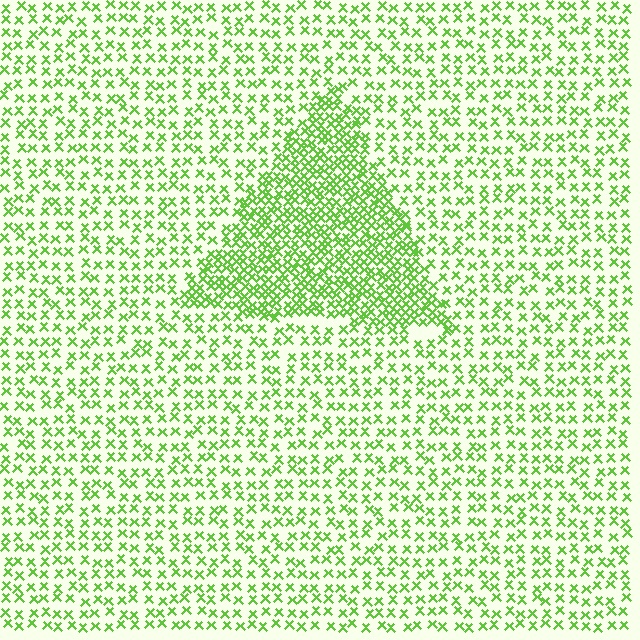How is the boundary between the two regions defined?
The boundary is defined by a change in element density (approximately 2.3x ratio). All elements are the same color, size, and shape.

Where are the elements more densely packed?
The elements are more densely packed inside the triangle boundary.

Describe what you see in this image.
The image contains small lime elements arranged at two different densities. A triangle-shaped region is visible where the elements are more densely packed than the surrounding area.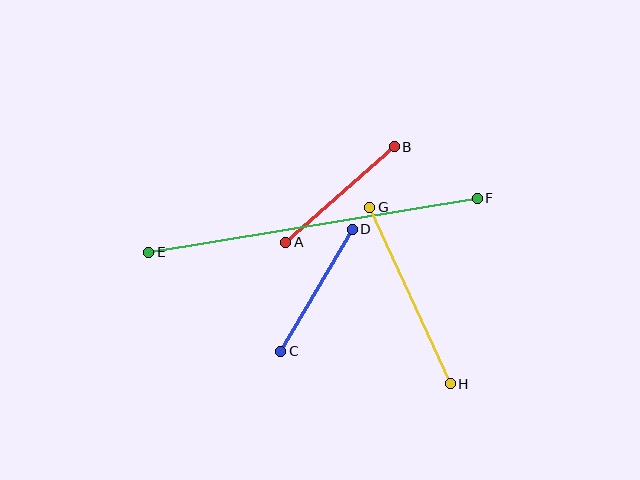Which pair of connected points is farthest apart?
Points E and F are farthest apart.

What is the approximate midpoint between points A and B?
The midpoint is at approximately (340, 195) pixels.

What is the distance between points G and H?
The distance is approximately 194 pixels.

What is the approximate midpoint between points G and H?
The midpoint is at approximately (410, 296) pixels.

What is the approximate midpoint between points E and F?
The midpoint is at approximately (313, 225) pixels.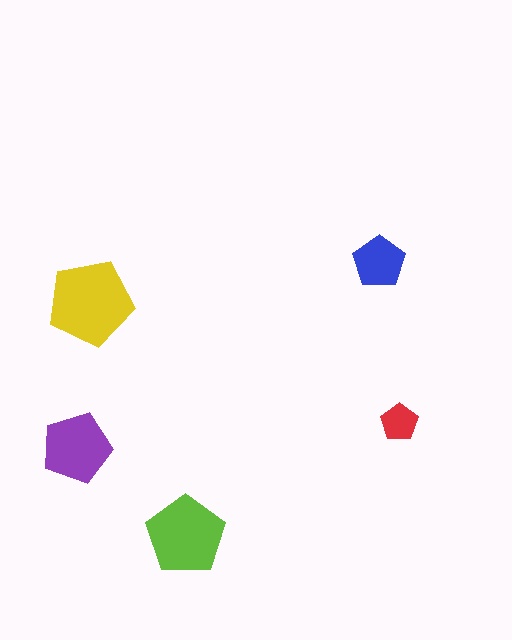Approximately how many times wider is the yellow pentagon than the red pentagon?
About 2.5 times wider.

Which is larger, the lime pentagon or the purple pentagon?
The lime one.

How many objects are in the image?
There are 5 objects in the image.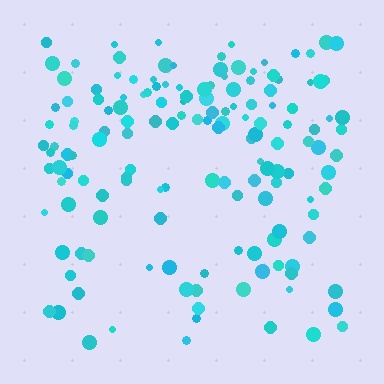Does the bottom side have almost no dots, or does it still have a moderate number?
Still a moderate number, just noticeably fewer than the top.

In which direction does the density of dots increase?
From bottom to top, with the top side densest.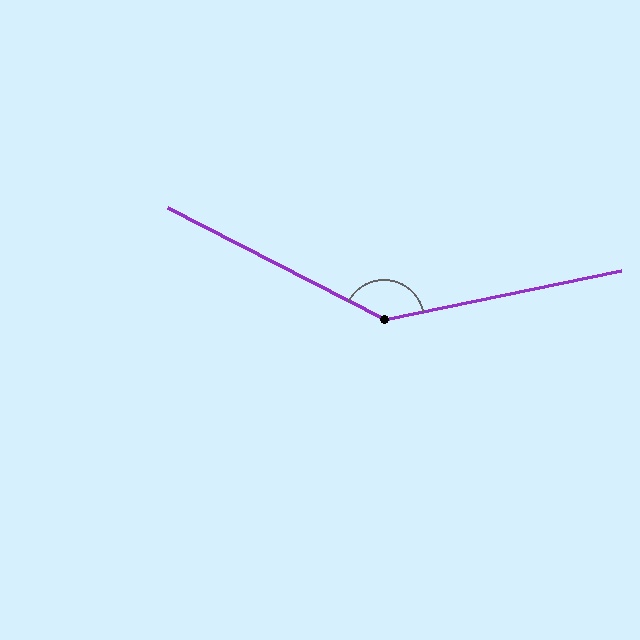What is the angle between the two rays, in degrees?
Approximately 141 degrees.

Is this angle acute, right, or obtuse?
It is obtuse.